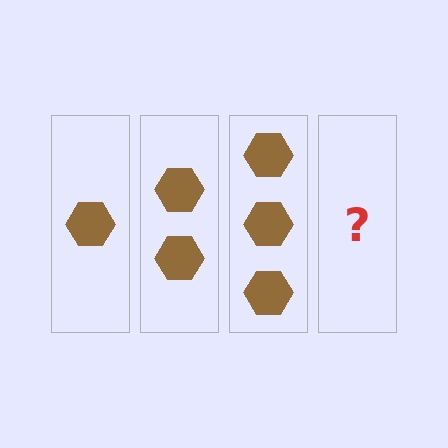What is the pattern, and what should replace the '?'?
The pattern is that each step adds one more hexagon. The '?' should be 4 hexagons.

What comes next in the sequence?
The next element should be 4 hexagons.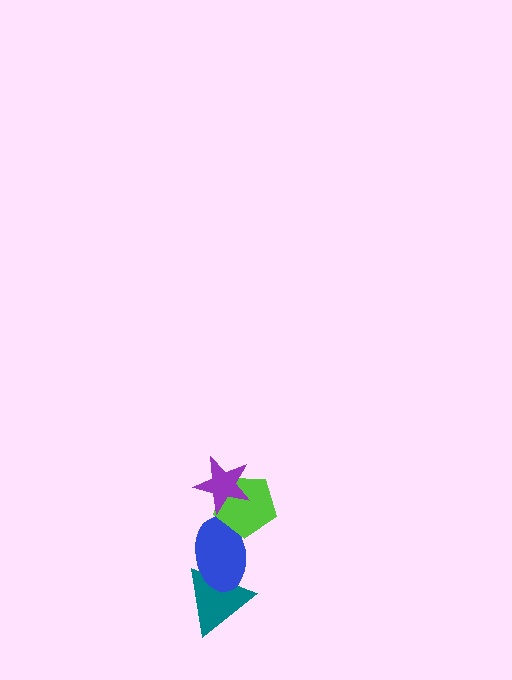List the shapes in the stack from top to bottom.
From top to bottom: the purple star, the lime pentagon, the blue ellipse, the teal triangle.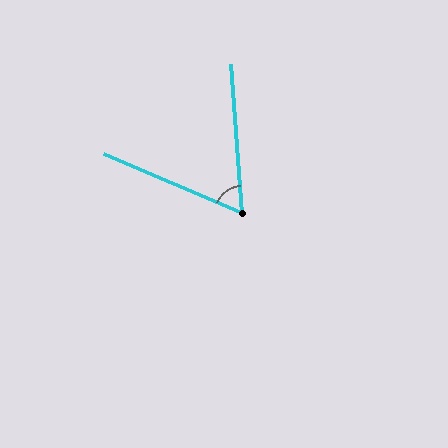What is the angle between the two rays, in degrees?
Approximately 63 degrees.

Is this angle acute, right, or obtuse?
It is acute.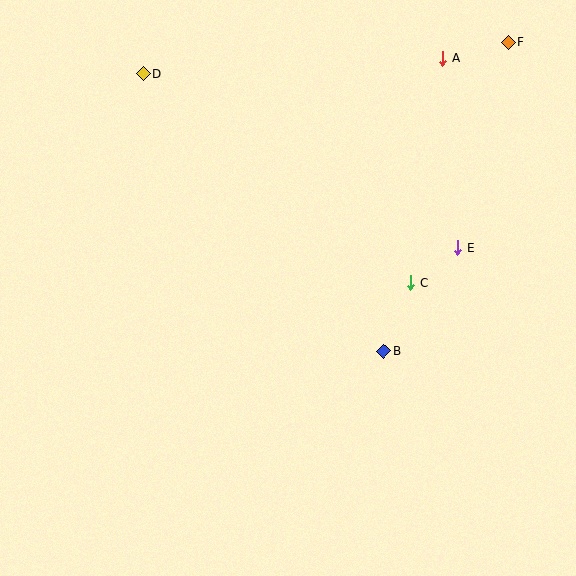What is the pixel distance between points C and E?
The distance between C and E is 58 pixels.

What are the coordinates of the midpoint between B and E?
The midpoint between B and E is at (421, 300).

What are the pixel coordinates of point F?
Point F is at (508, 42).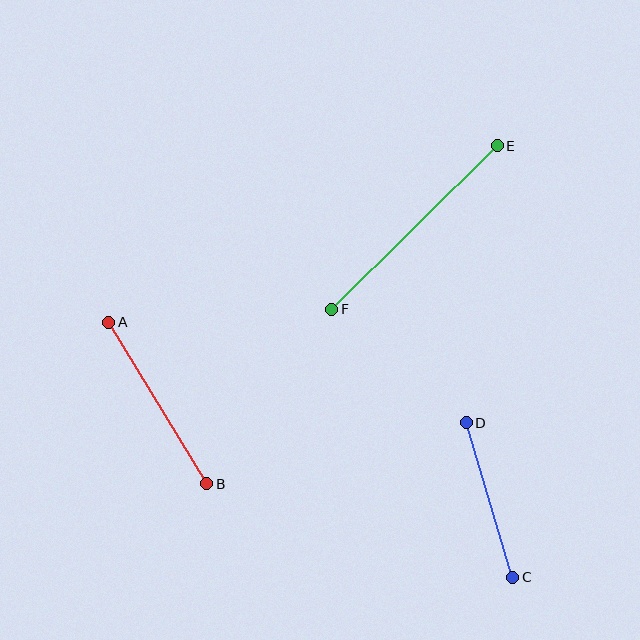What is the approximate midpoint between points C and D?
The midpoint is at approximately (489, 500) pixels.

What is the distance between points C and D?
The distance is approximately 161 pixels.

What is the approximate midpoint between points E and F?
The midpoint is at approximately (415, 228) pixels.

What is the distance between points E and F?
The distance is approximately 233 pixels.